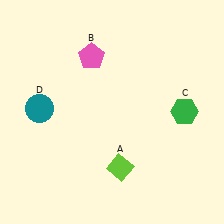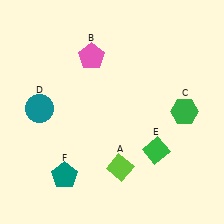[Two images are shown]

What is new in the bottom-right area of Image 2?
A green diamond (E) was added in the bottom-right area of Image 2.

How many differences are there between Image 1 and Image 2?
There are 2 differences between the two images.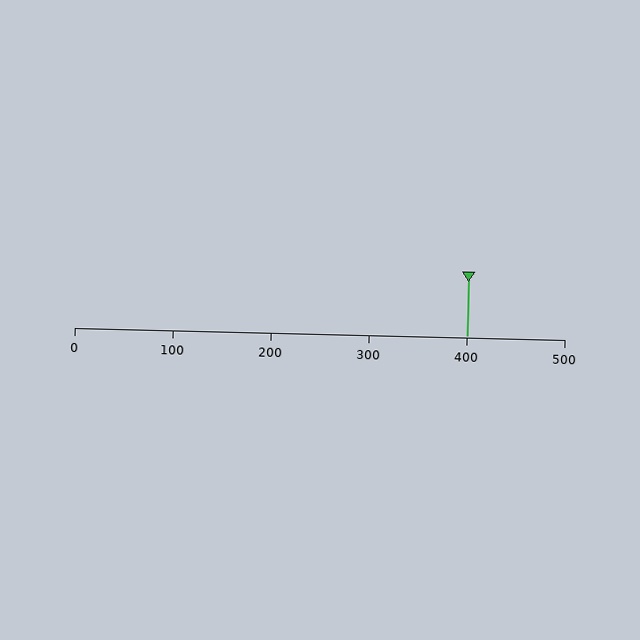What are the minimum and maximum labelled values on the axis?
The axis runs from 0 to 500.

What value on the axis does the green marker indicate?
The marker indicates approximately 400.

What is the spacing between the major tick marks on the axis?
The major ticks are spaced 100 apart.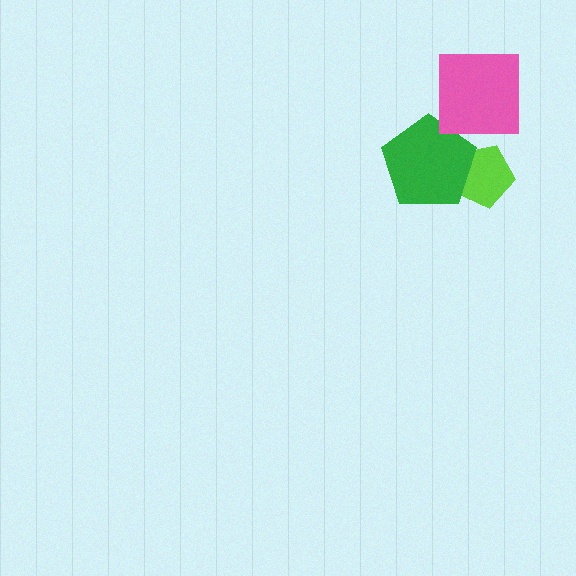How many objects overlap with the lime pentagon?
1 object overlaps with the lime pentagon.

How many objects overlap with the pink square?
0 objects overlap with the pink square.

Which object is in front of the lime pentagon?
The green pentagon is in front of the lime pentagon.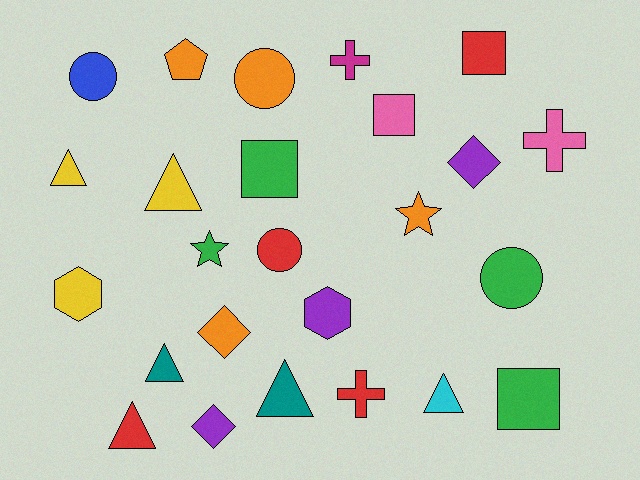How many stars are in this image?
There are 2 stars.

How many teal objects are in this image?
There are 2 teal objects.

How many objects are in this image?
There are 25 objects.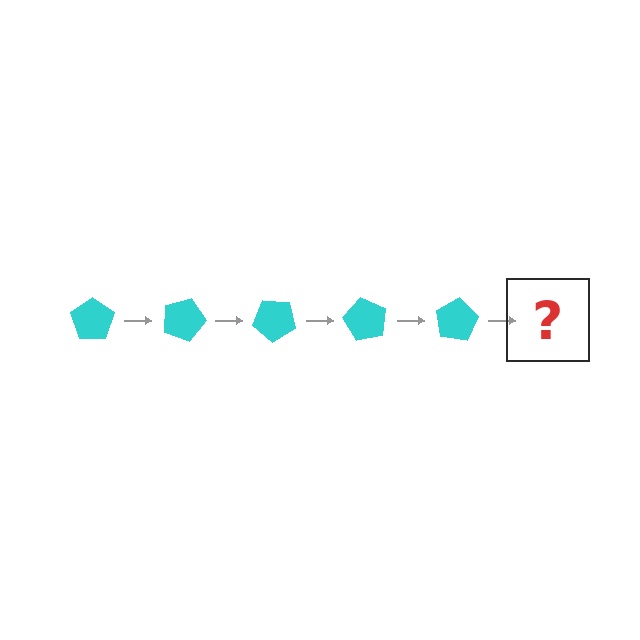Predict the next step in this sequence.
The next step is a cyan pentagon rotated 100 degrees.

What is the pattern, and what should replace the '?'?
The pattern is that the pentagon rotates 20 degrees each step. The '?' should be a cyan pentagon rotated 100 degrees.